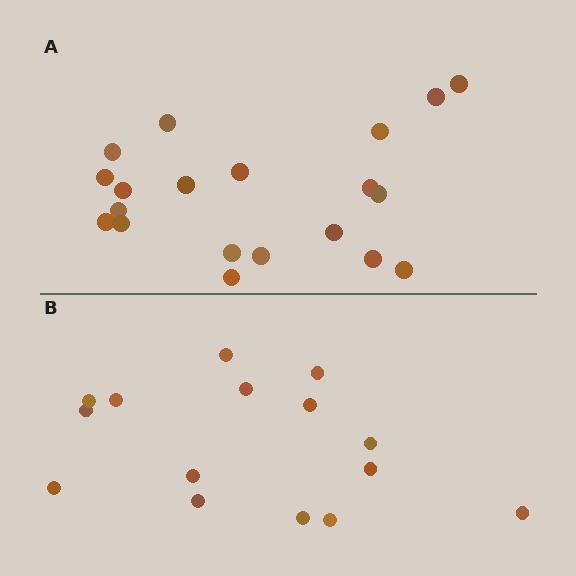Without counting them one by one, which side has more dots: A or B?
Region A (the top region) has more dots.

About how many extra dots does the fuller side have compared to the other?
Region A has about 5 more dots than region B.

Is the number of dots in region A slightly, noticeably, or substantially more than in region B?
Region A has noticeably more, but not dramatically so. The ratio is roughly 1.3 to 1.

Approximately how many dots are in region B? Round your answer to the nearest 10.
About 20 dots. (The exact count is 15, which rounds to 20.)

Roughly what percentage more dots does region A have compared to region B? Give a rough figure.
About 35% more.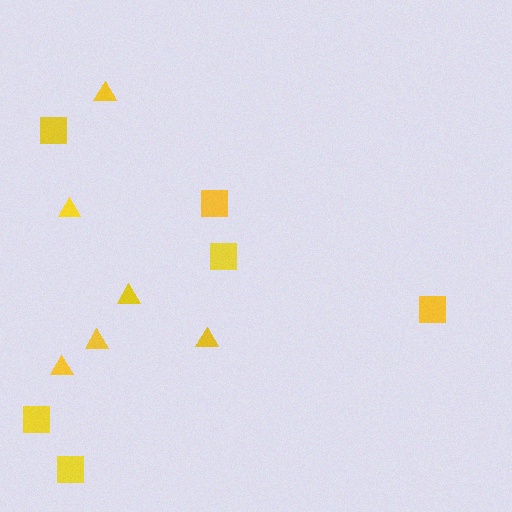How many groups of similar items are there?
There are 2 groups: one group of squares (6) and one group of triangles (6).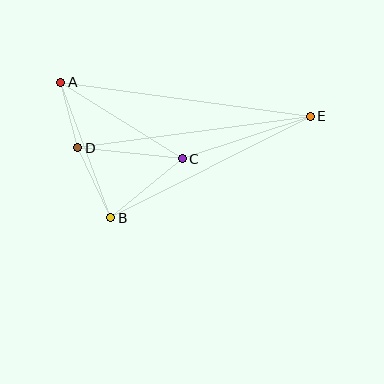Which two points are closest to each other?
Points A and D are closest to each other.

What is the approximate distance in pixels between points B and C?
The distance between B and C is approximately 93 pixels.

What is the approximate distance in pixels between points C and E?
The distance between C and E is approximately 135 pixels.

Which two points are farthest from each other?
Points A and E are farthest from each other.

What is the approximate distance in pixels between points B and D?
The distance between B and D is approximately 77 pixels.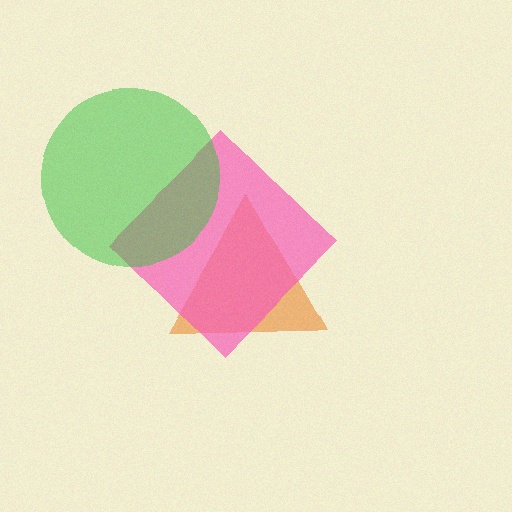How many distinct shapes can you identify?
There are 3 distinct shapes: an orange triangle, a pink diamond, a green circle.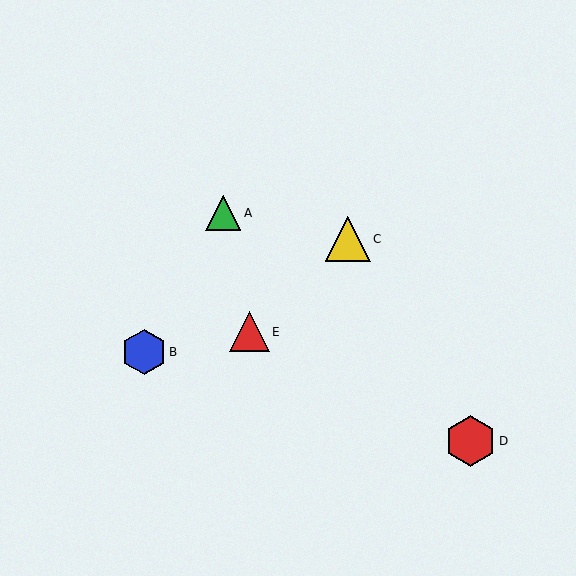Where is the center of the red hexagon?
The center of the red hexagon is at (471, 441).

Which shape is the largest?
The red hexagon (labeled D) is the largest.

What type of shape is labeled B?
Shape B is a blue hexagon.